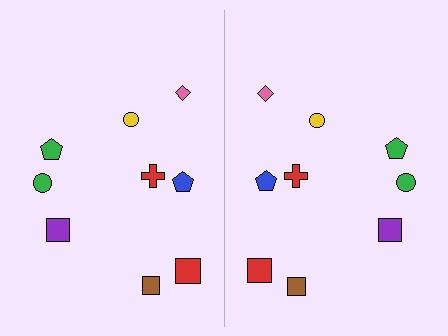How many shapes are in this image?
There are 18 shapes in this image.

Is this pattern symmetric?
Yes, this pattern has bilateral (reflection) symmetry.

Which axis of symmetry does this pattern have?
The pattern has a vertical axis of symmetry running through the center of the image.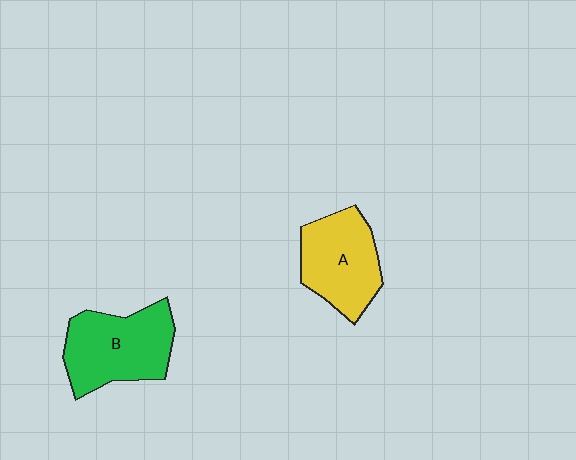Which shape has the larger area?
Shape B (green).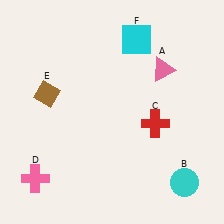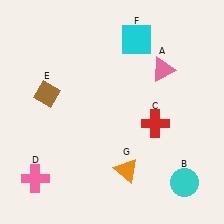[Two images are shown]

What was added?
An orange triangle (G) was added in Image 2.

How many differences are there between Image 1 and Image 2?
There is 1 difference between the two images.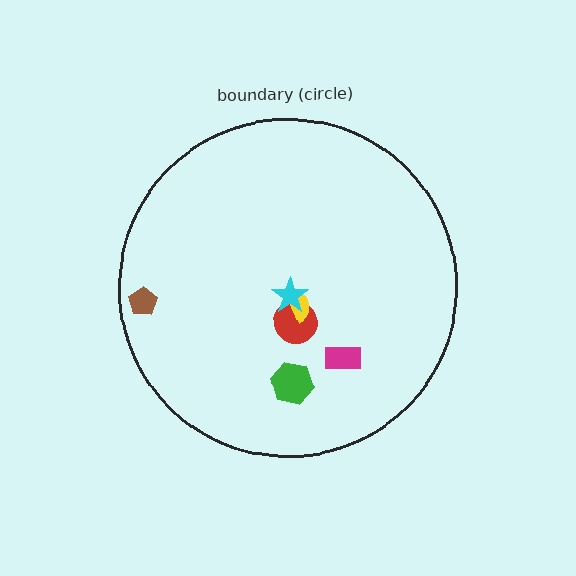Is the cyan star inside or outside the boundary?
Inside.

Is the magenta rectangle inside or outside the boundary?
Inside.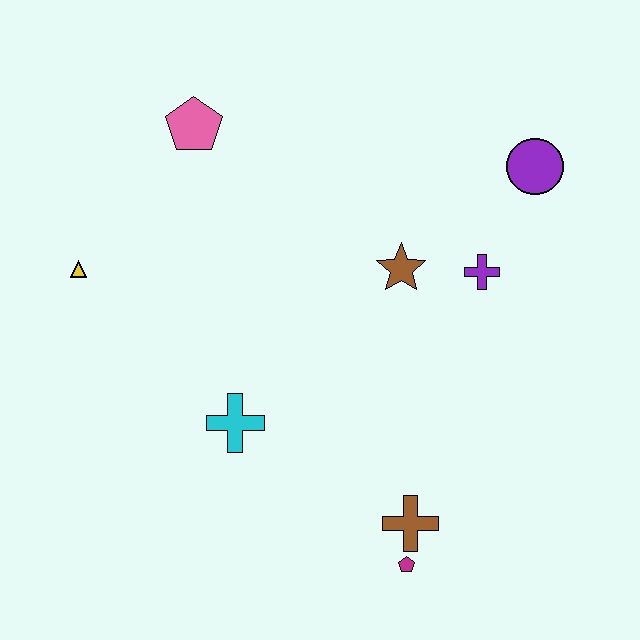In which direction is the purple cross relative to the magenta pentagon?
The purple cross is above the magenta pentagon.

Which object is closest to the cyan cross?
The brown cross is closest to the cyan cross.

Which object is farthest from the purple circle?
The yellow triangle is farthest from the purple circle.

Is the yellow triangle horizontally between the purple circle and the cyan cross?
No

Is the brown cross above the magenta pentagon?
Yes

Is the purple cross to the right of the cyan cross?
Yes